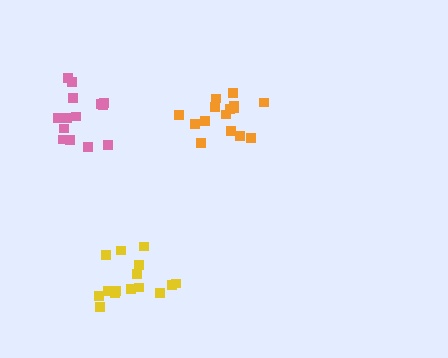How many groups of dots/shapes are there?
There are 3 groups.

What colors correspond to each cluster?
The clusters are colored: orange, yellow, pink.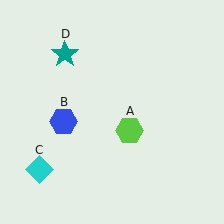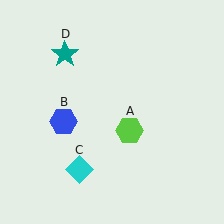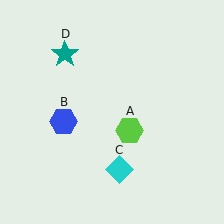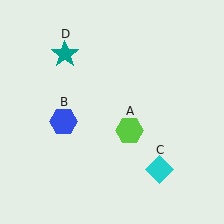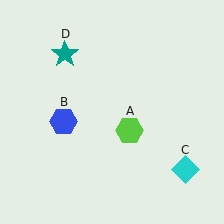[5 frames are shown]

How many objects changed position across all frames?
1 object changed position: cyan diamond (object C).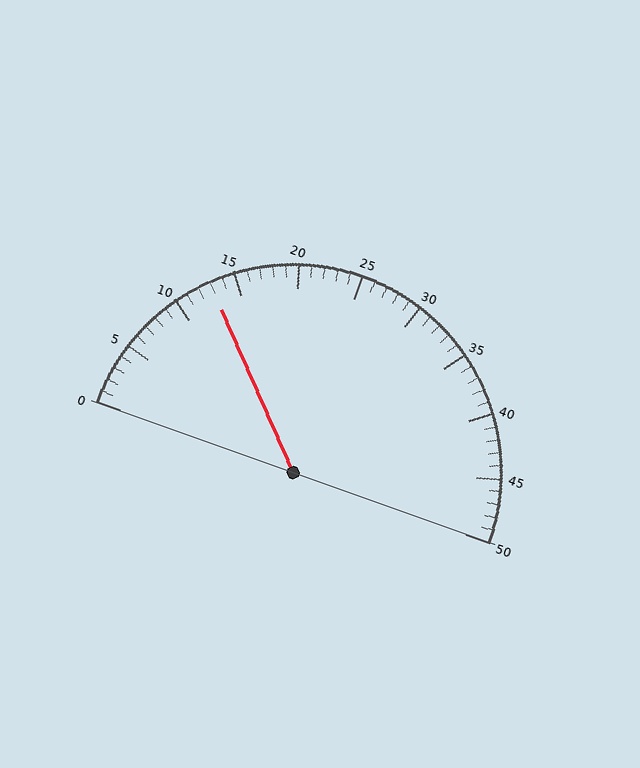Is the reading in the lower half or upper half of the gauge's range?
The reading is in the lower half of the range (0 to 50).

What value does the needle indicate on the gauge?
The needle indicates approximately 13.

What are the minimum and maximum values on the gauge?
The gauge ranges from 0 to 50.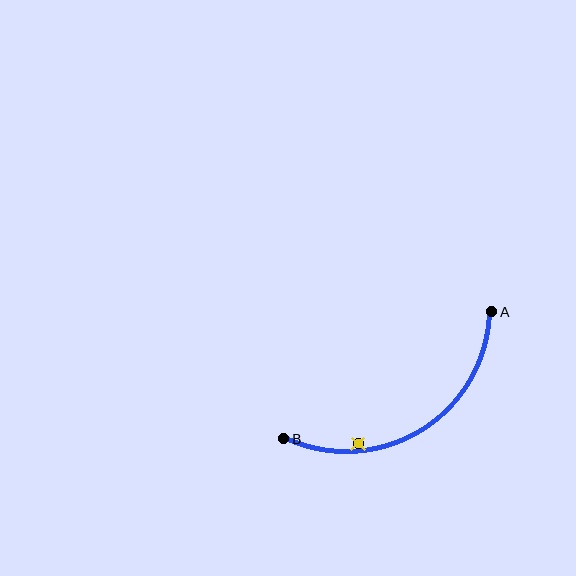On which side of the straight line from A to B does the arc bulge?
The arc bulges below the straight line connecting A and B.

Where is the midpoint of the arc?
The arc midpoint is the point on the curve farthest from the straight line joining A and B. It sits below that line.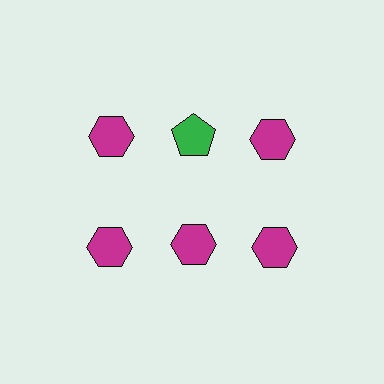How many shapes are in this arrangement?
There are 6 shapes arranged in a grid pattern.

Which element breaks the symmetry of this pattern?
The green pentagon in the top row, second from left column breaks the symmetry. All other shapes are magenta hexagons.